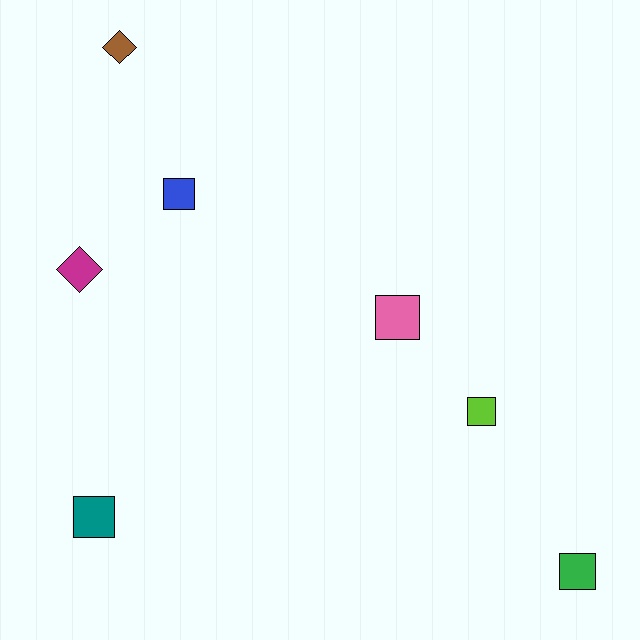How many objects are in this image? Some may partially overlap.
There are 7 objects.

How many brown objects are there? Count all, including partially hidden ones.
There is 1 brown object.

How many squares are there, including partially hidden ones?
There are 5 squares.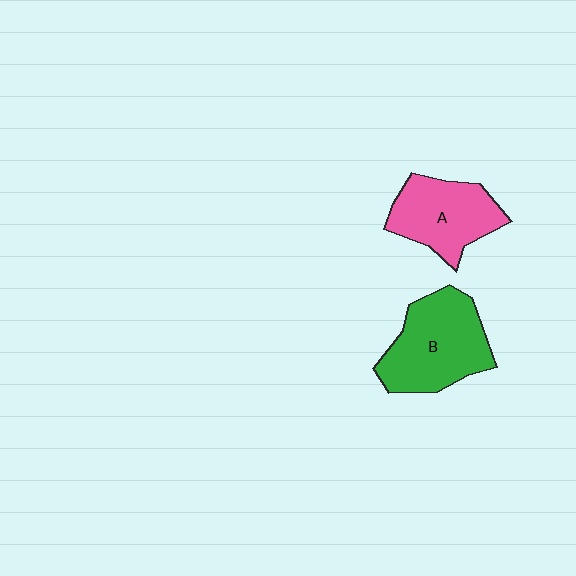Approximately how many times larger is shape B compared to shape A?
Approximately 1.2 times.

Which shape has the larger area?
Shape B (green).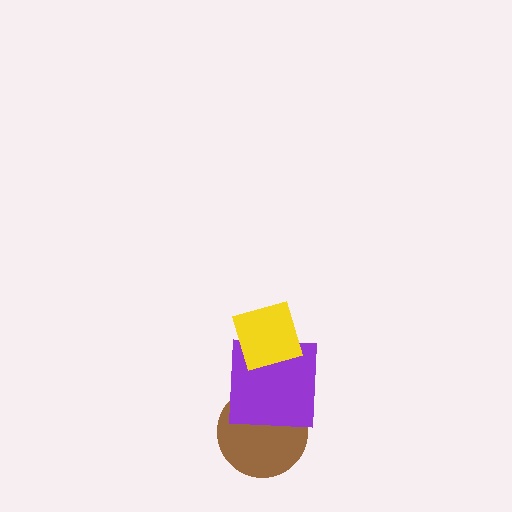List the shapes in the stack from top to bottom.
From top to bottom: the yellow diamond, the purple square, the brown circle.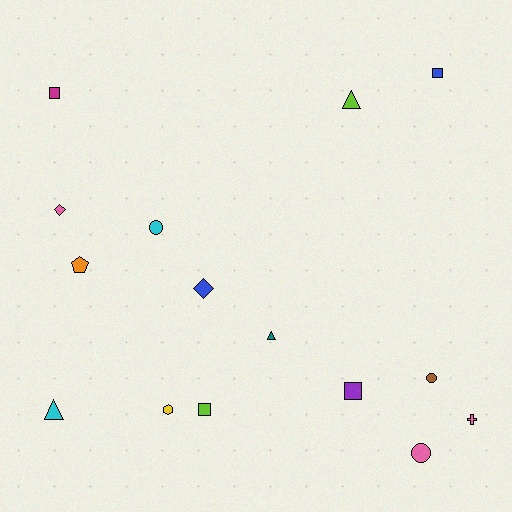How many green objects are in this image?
There are no green objects.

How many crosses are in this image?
There is 1 cross.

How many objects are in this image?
There are 15 objects.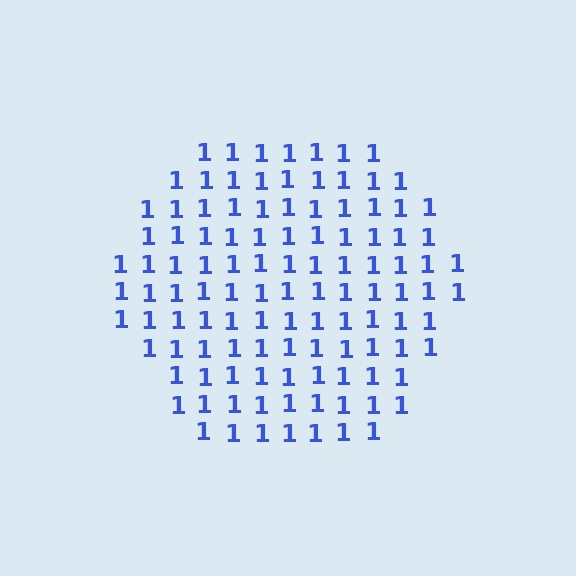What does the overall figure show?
The overall figure shows a hexagon.